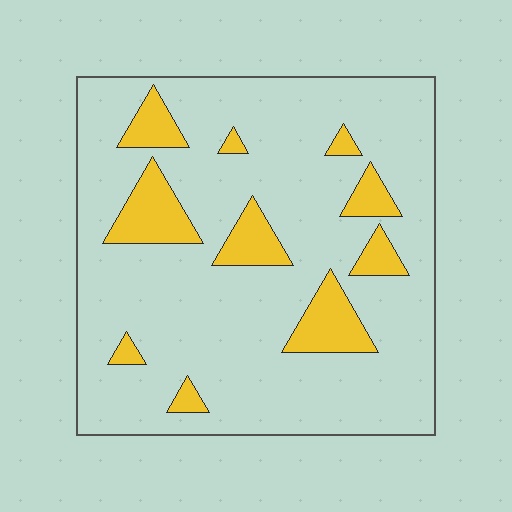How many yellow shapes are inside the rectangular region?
10.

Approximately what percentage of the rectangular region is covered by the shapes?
Approximately 15%.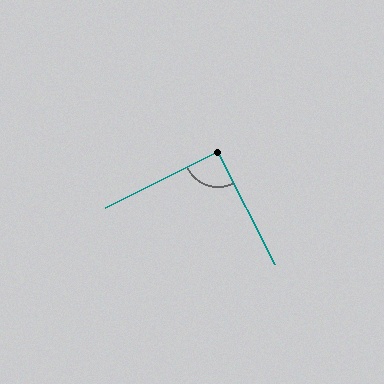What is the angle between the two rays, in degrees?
Approximately 90 degrees.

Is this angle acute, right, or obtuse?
It is approximately a right angle.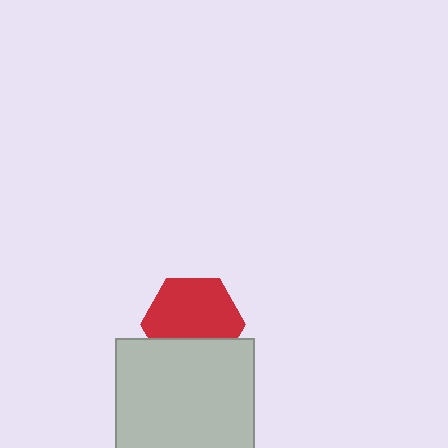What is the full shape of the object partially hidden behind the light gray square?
The partially hidden object is a red hexagon.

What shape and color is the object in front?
The object in front is a light gray square.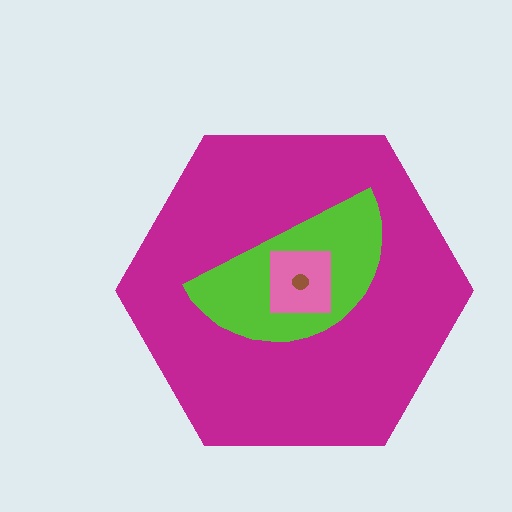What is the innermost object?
The brown circle.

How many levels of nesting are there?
4.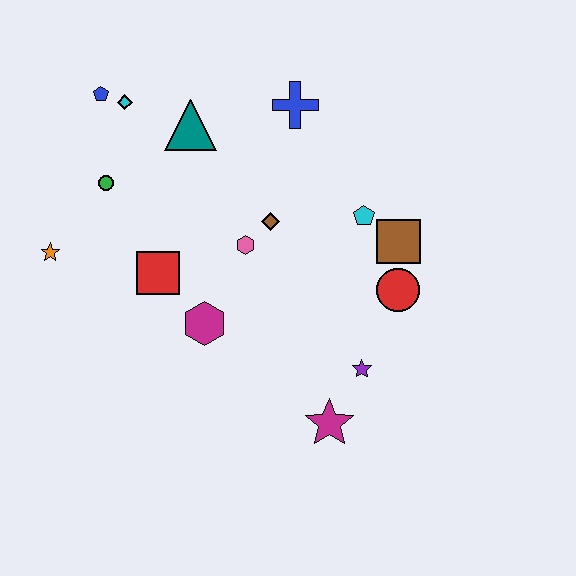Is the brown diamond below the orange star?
No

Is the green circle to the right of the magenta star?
No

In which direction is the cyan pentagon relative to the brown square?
The cyan pentagon is to the left of the brown square.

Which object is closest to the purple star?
The magenta star is closest to the purple star.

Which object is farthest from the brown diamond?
The orange star is farthest from the brown diamond.